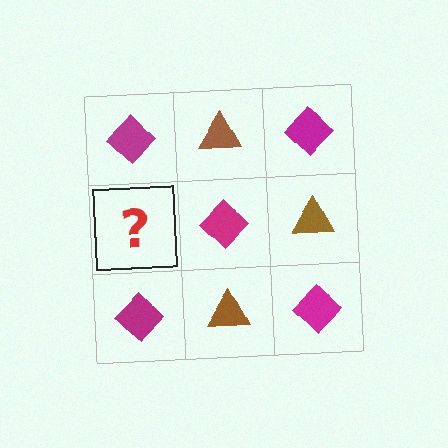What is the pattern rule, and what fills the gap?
The rule is that it alternates magenta diamond and brown triangle in a checkerboard pattern. The gap should be filled with a brown triangle.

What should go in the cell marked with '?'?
The missing cell should contain a brown triangle.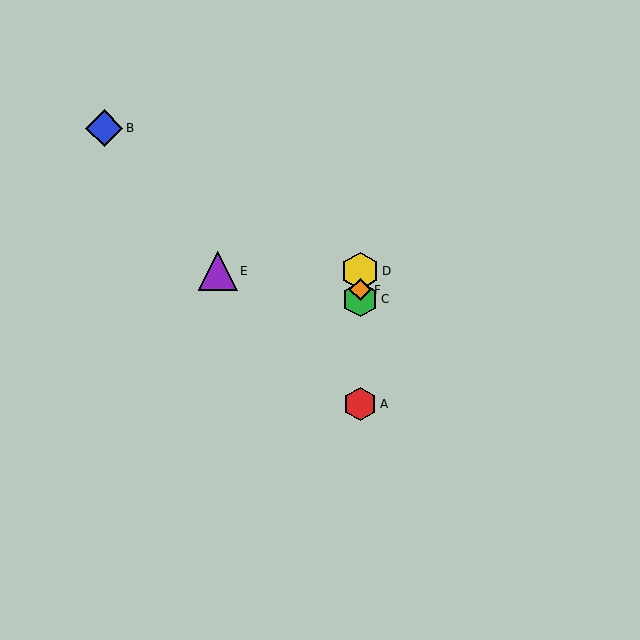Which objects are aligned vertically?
Objects A, C, D, F are aligned vertically.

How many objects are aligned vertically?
4 objects (A, C, D, F) are aligned vertically.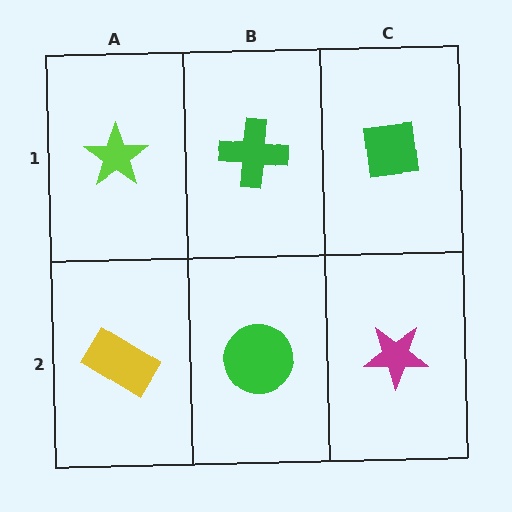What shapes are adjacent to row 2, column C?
A green square (row 1, column C), a green circle (row 2, column B).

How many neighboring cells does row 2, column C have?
2.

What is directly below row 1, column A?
A yellow rectangle.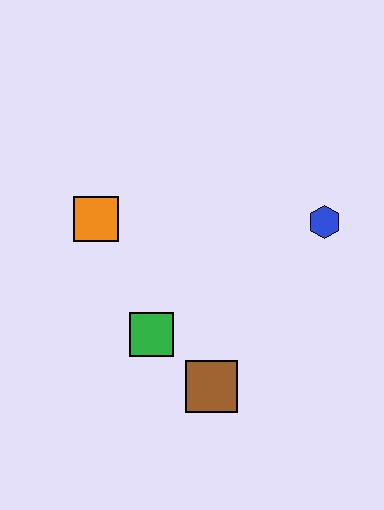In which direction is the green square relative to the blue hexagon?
The green square is to the left of the blue hexagon.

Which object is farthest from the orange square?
The blue hexagon is farthest from the orange square.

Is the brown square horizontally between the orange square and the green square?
No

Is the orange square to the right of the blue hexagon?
No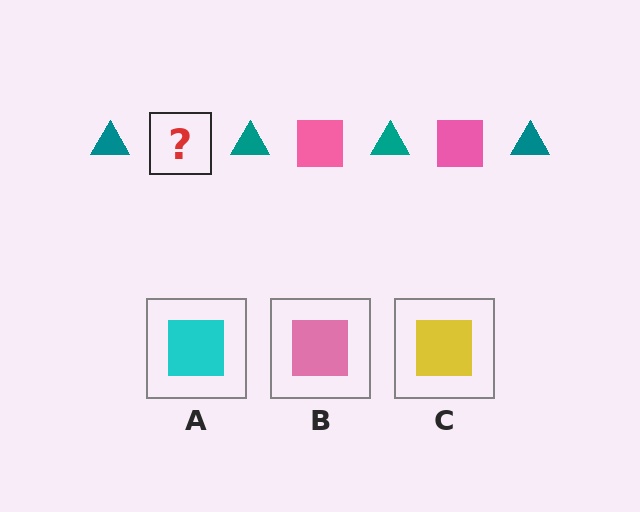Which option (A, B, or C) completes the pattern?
B.